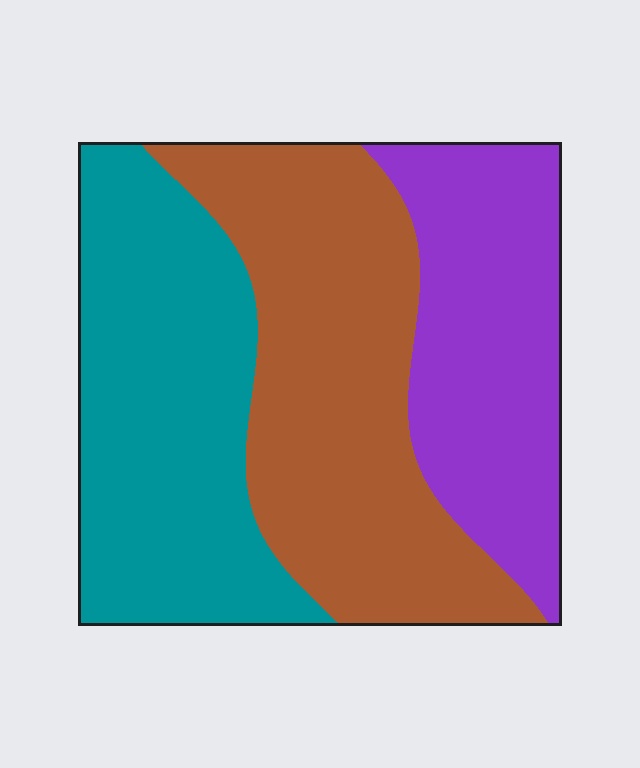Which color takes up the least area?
Purple, at roughly 25%.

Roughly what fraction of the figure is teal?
Teal takes up about one third (1/3) of the figure.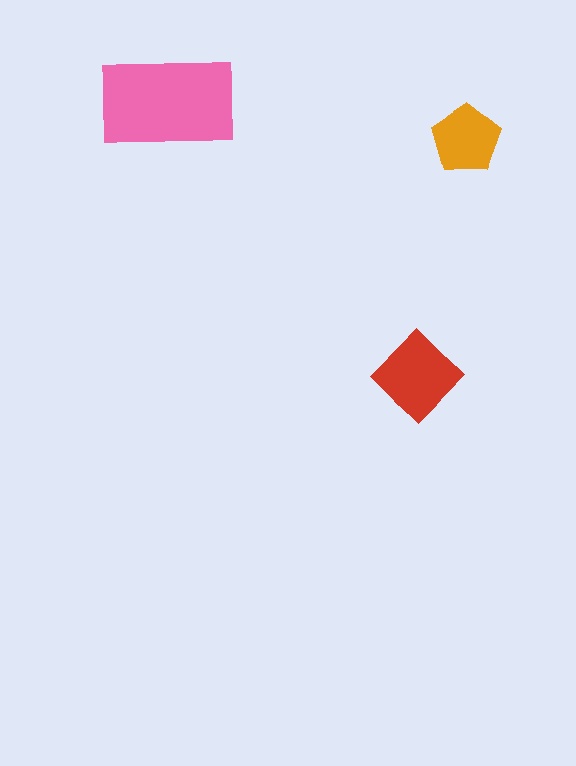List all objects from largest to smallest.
The pink rectangle, the red diamond, the orange pentagon.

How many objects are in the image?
There are 3 objects in the image.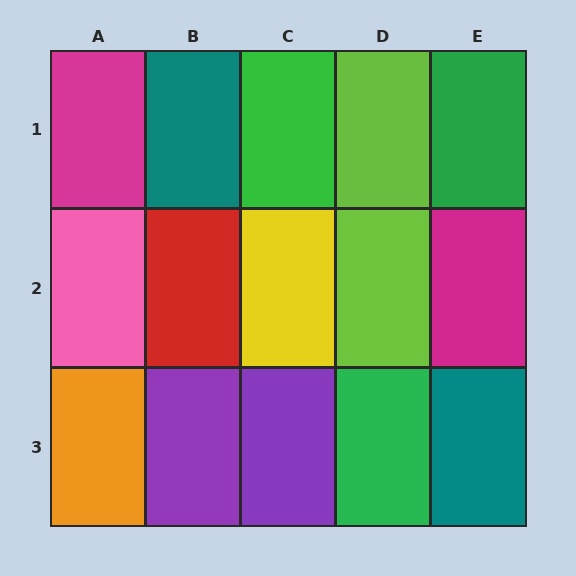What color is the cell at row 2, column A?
Pink.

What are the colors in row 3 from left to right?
Orange, purple, purple, green, teal.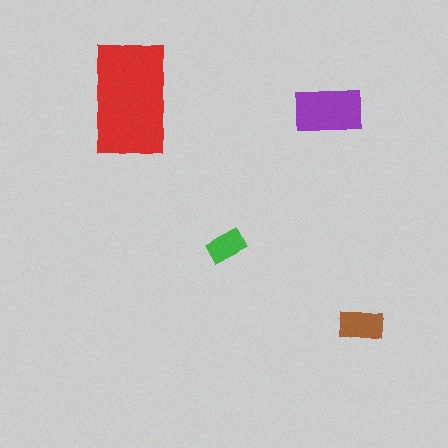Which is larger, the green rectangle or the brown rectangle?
The brown one.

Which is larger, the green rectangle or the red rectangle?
The red one.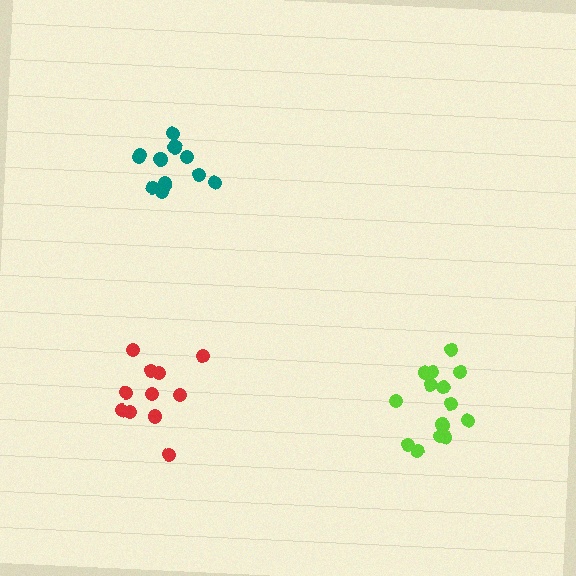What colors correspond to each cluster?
The clusters are colored: lime, teal, red.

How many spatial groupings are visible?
There are 3 spatial groupings.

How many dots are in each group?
Group 1: 14 dots, Group 2: 13 dots, Group 3: 11 dots (38 total).